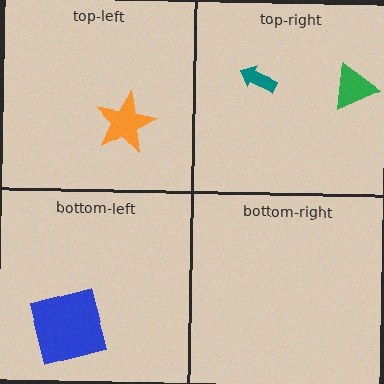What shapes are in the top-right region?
The green triangle, the teal arrow.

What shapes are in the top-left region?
The orange star.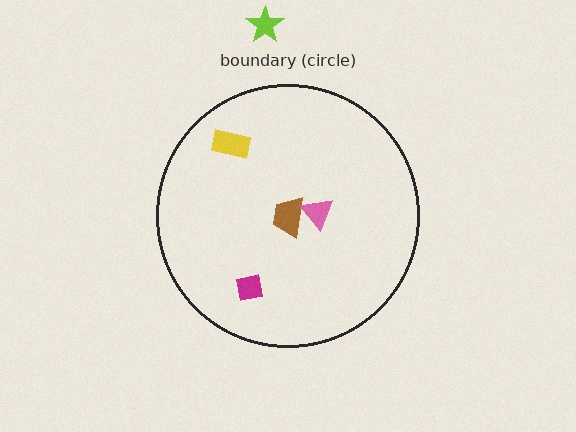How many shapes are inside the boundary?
4 inside, 1 outside.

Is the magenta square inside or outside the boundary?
Inside.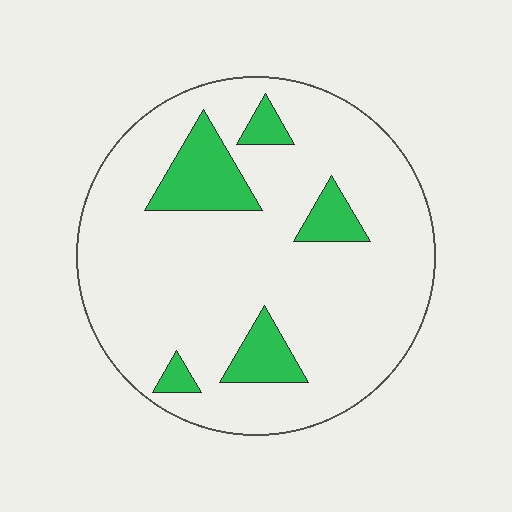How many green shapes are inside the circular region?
5.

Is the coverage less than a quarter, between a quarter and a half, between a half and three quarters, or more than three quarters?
Less than a quarter.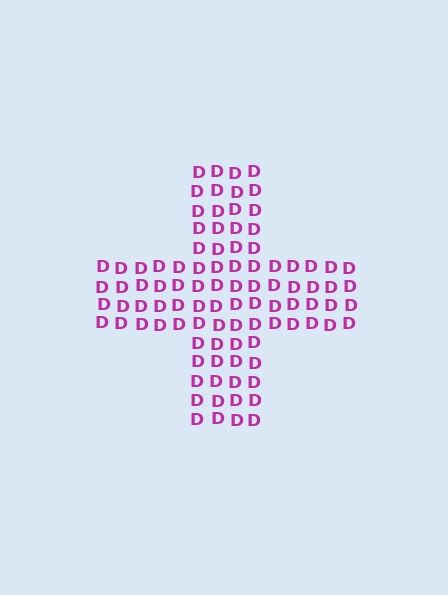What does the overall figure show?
The overall figure shows a cross.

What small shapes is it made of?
It is made of small letter D's.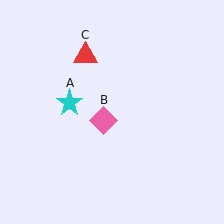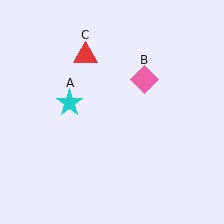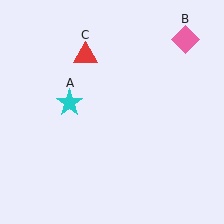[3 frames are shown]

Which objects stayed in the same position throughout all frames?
Cyan star (object A) and red triangle (object C) remained stationary.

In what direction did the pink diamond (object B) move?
The pink diamond (object B) moved up and to the right.